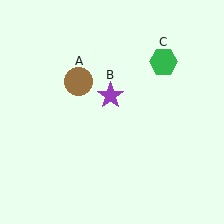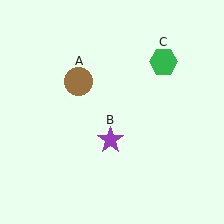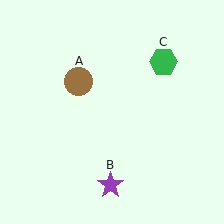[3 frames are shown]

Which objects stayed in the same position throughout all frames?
Brown circle (object A) and green hexagon (object C) remained stationary.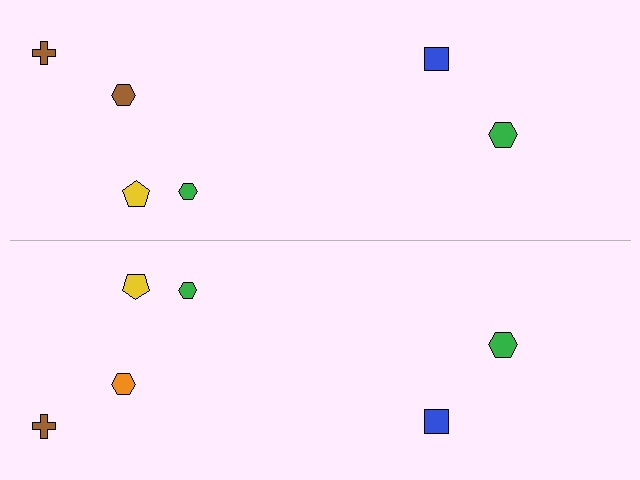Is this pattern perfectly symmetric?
No, the pattern is not perfectly symmetric. The orange hexagon on the bottom side breaks the symmetry — its mirror counterpart is brown.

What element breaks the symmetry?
The orange hexagon on the bottom side breaks the symmetry — its mirror counterpart is brown.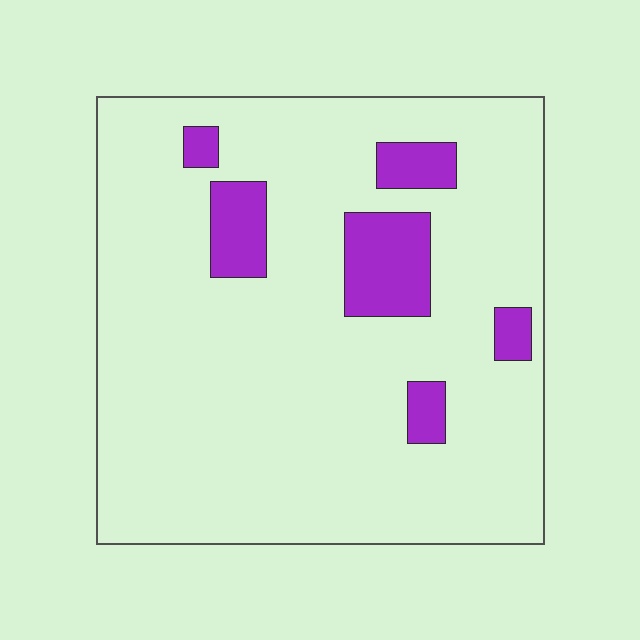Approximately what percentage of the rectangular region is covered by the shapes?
Approximately 10%.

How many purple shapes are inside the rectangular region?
6.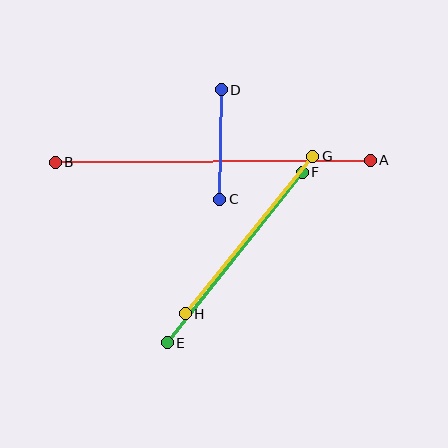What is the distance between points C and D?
The distance is approximately 109 pixels.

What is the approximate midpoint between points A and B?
The midpoint is at approximately (213, 161) pixels.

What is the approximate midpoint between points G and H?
The midpoint is at approximately (249, 235) pixels.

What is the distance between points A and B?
The distance is approximately 315 pixels.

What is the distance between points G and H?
The distance is approximately 203 pixels.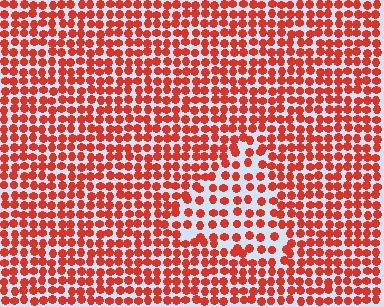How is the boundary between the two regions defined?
The boundary is defined by a change in element density (approximately 1.6x ratio). All elements are the same color, size, and shape.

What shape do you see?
I see a triangle.